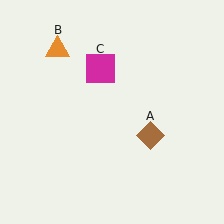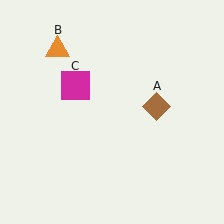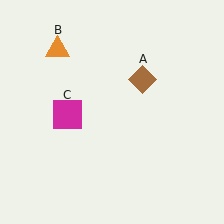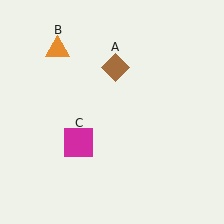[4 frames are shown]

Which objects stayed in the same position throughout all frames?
Orange triangle (object B) remained stationary.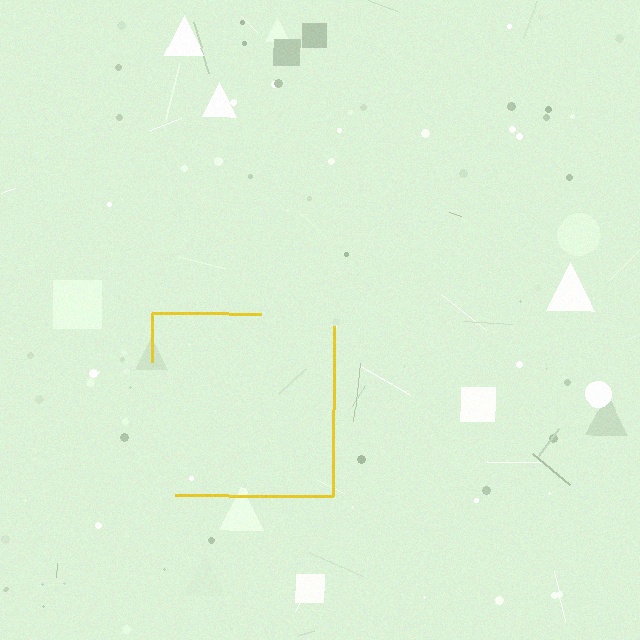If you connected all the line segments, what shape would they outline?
They would outline a square.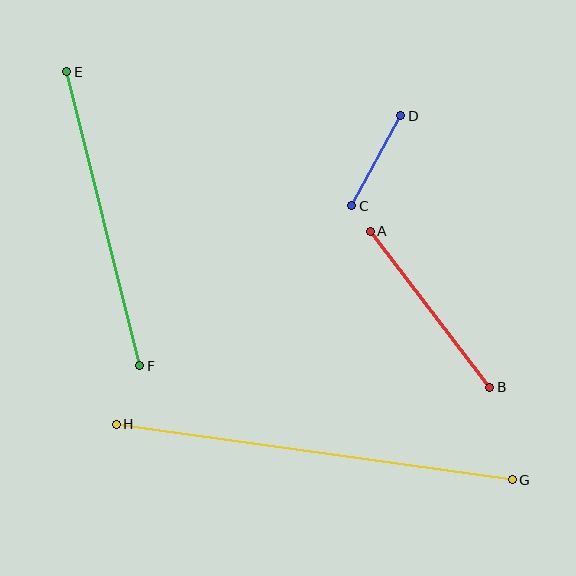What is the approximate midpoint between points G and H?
The midpoint is at approximately (314, 452) pixels.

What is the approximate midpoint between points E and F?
The midpoint is at approximately (103, 219) pixels.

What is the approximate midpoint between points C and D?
The midpoint is at approximately (376, 161) pixels.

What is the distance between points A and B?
The distance is approximately 197 pixels.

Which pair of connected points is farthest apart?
Points G and H are farthest apart.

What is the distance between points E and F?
The distance is approximately 303 pixels.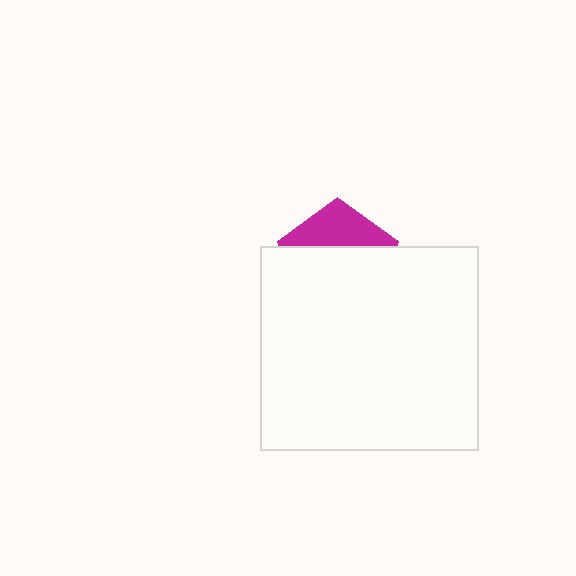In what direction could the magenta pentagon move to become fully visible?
The magenta pentagon could move up. That would shift it out from behind the white rectangle entirely.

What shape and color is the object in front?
The object in front is a white rectangle.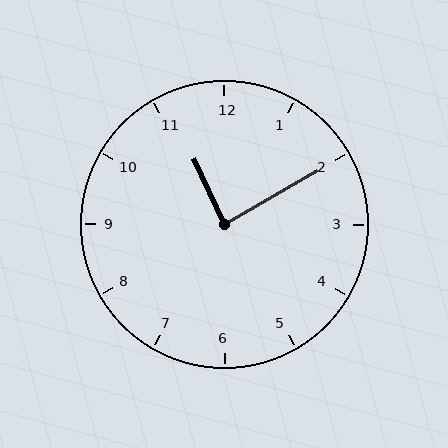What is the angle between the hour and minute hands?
Approximately 85 degrees.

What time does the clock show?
11:10.